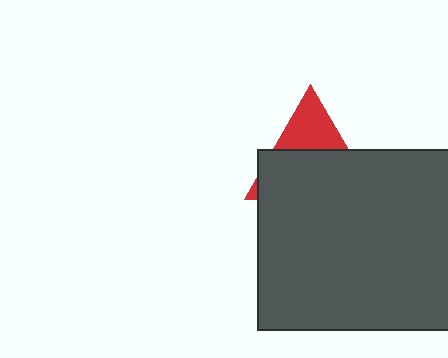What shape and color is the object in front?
The object in front is a dark gray rectangle.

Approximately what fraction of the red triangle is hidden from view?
Roughly 66% of the red triangle is hidden behind the dark gray rectangle.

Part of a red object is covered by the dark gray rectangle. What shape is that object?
It is a triangle.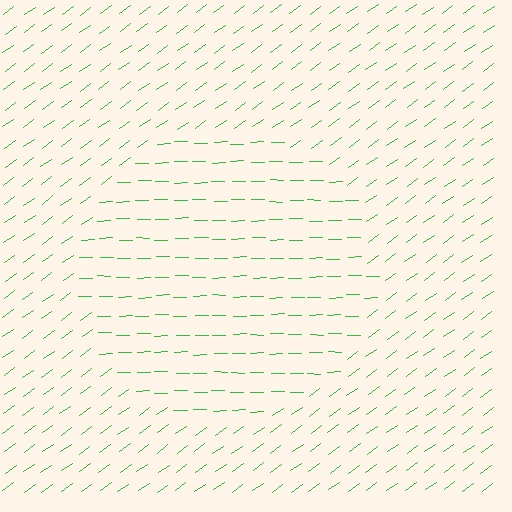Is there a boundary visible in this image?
Yes, there is a texture boundary formed by a change in line orientation.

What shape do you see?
I see a circle.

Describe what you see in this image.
The image is filled with small green line segments. A circle region in the image has lines oriented differently from the surrounding lines, creating a visible texture boundary.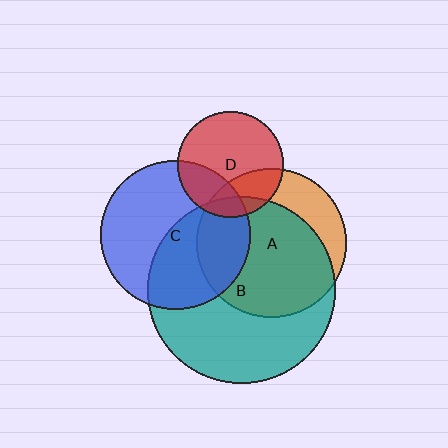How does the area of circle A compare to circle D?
Approximately 2.0 times.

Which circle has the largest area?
Circle B (teal).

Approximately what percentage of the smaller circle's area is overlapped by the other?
Approximately 25%.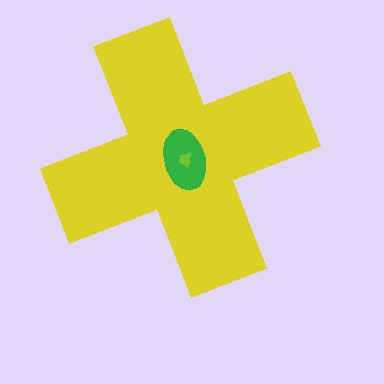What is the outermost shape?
The yellow cross.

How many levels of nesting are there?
3.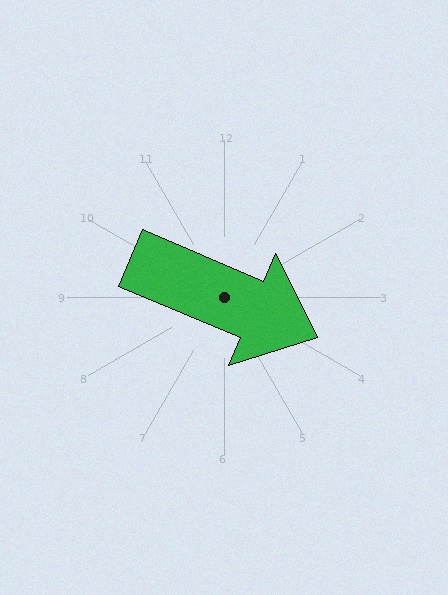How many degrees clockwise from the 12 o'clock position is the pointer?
Approximately 113 degrees.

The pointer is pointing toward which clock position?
Roughly 4 o'clock.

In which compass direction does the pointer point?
Southeast.